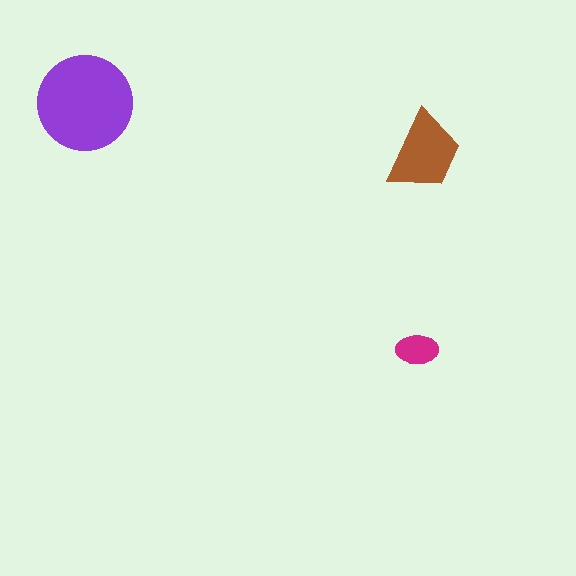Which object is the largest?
The purple circle.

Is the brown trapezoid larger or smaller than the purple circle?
Smaller.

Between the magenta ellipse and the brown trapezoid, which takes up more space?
The brown trapezoid.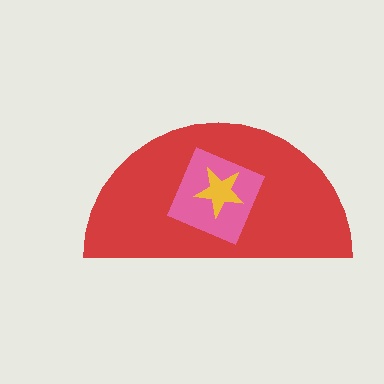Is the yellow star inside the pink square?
Yes.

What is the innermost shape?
The yellow star.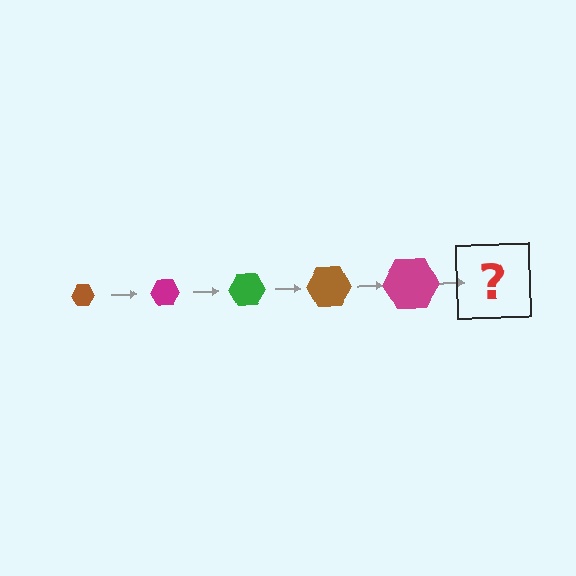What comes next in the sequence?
The next element should be a green hexagon, larger than the previous one.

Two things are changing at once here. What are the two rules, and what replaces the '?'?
The two rules are that the hexagon grows larger each step and the color cycles through brown, magenta, and green. The '?' should be a green hexagon, larger than the previous one.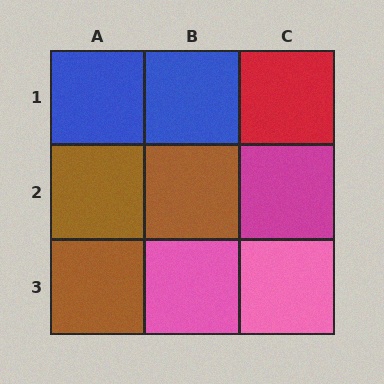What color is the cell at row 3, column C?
Pink.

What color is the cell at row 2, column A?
Brown.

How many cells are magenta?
1 cell is magenta.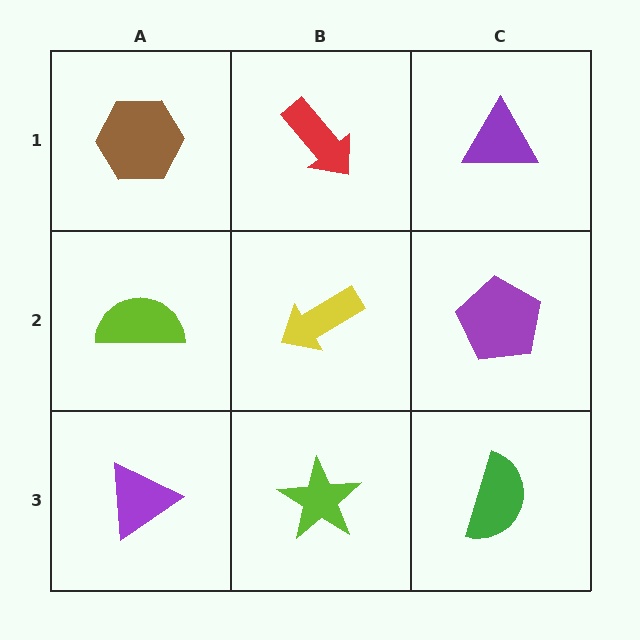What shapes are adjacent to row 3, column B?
A yellow arrow (row 2, column B), a purple triangle (row 3, column A), a green semicircle (row 3, column C).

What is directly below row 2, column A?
A purple triangle.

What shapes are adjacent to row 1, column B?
A yellow arrow (row 2, column B), a brown hexagon (row 1, column A), a purple triangle (row 1, column C).